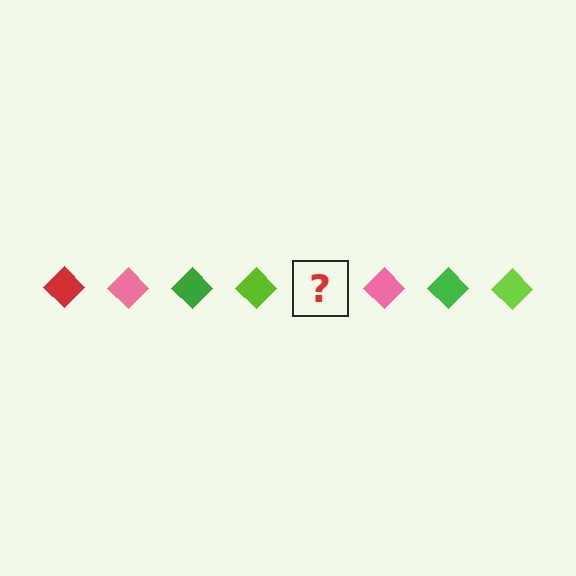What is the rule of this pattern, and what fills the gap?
The rule is that the pattern cycles through red, pink, green, lime diamonds. The gap should be filled with a red diamond.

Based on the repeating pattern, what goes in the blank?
The blank should be a red diamond.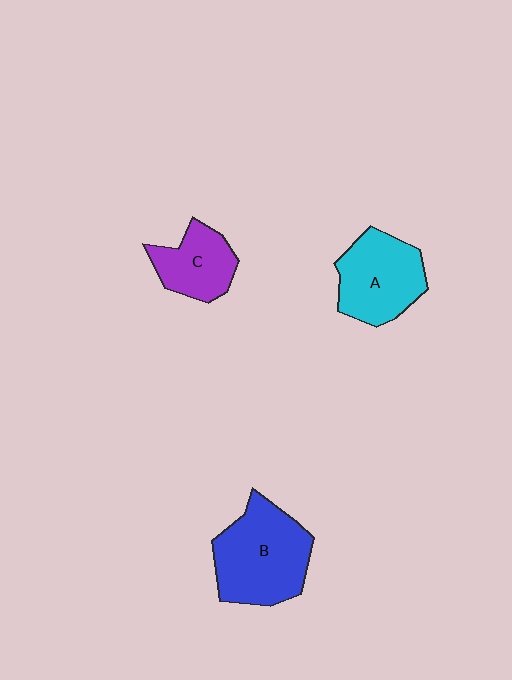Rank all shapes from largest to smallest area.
From largest to smallest: B (blue), A (cyan), C (purple).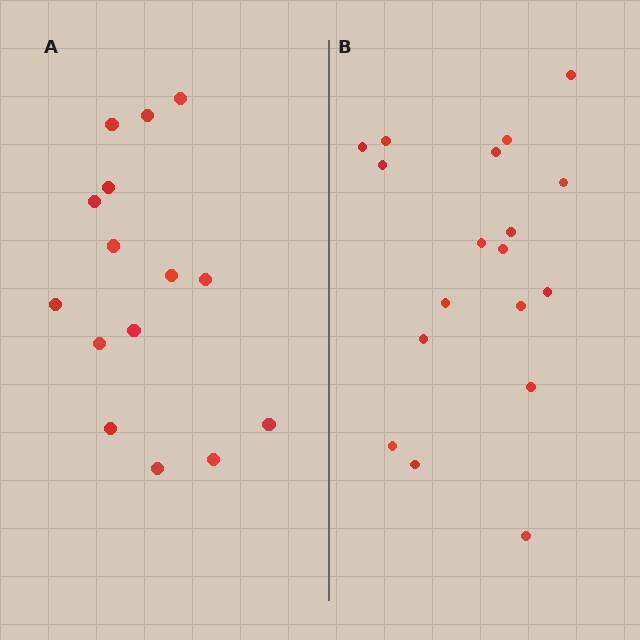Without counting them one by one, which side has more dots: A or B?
Region B (the right region) has more dots.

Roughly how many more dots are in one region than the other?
Region B has just a few more — roughly 2 or 3 more dots than region A.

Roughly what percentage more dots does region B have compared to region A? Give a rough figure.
About 20% more.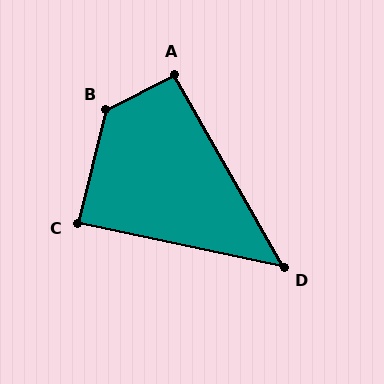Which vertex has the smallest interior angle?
D, at approximately 48 degrees.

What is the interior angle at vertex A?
Approximately 92 degrees (approximately right).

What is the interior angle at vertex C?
Approximately 88 degrees (approximately right).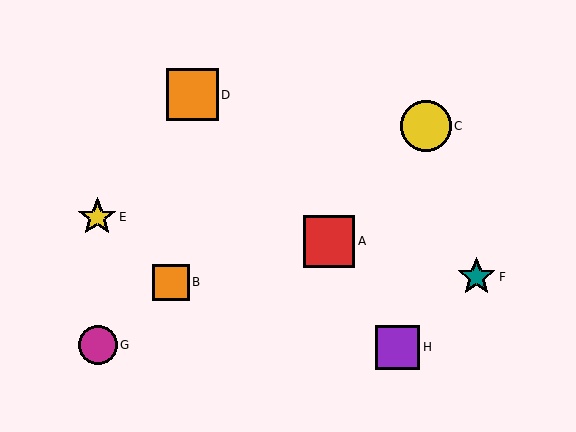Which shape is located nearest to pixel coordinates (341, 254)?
The red square (labeled A) at (329, 241) is nearest to that location.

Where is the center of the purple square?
The center of the purple square is at (398, 347).